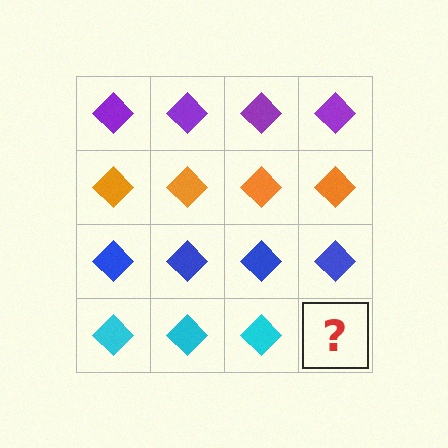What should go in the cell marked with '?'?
The missing cell should contain a cyan diamond.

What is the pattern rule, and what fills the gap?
The rule is that each row has a consistent color. The gap should be filled with a cyan diamond.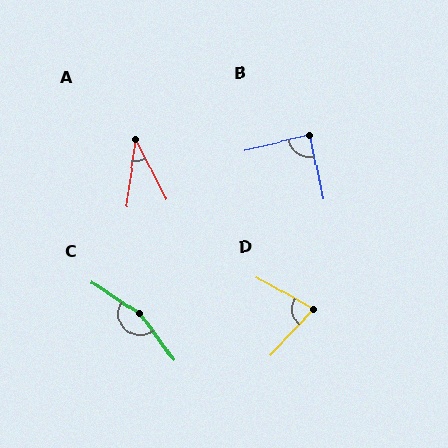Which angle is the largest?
C, at approximately 159 degrees.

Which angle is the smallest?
A, at approximately 35 degrees.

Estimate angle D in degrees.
Approximately 76 degrees.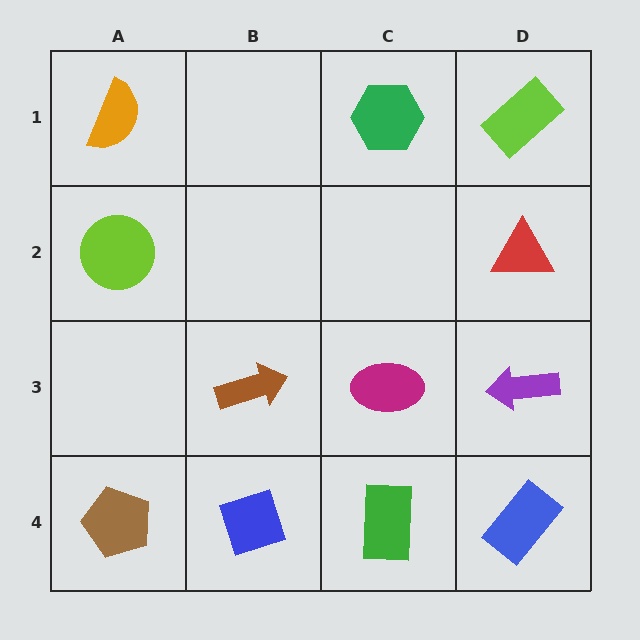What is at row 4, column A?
A brown pentagon.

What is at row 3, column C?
A magenta ellipse.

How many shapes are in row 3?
3 shapes.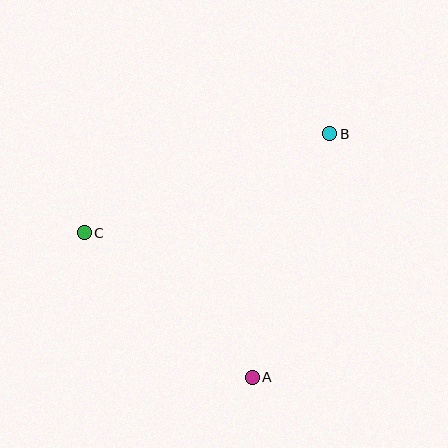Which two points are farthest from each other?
Points B and C are farthest from each other.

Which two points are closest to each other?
Points A and C are closest to each other.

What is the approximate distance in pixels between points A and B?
The distance between A and B is approximately 255 pixels.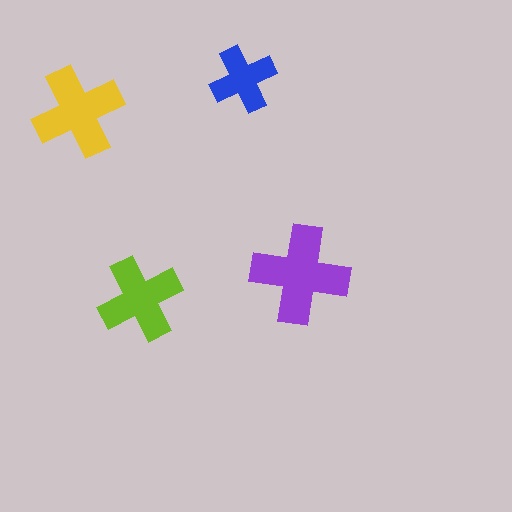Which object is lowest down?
The lime cross is bottommost.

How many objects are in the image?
There are 4 objects in the image.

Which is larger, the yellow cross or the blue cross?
The yellow one.